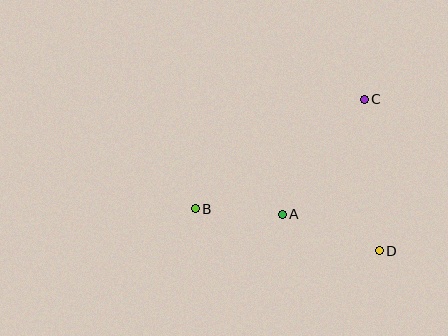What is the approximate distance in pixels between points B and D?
The distance between B and D is approximately 189 pixels.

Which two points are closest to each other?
Points A and B are closest to each other.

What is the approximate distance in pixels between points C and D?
The distance between C and D is approximately 152 pixels.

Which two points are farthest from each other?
Points B and C are farthest from each other.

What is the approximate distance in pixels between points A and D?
The distance between A and D is approximately 104 pixels.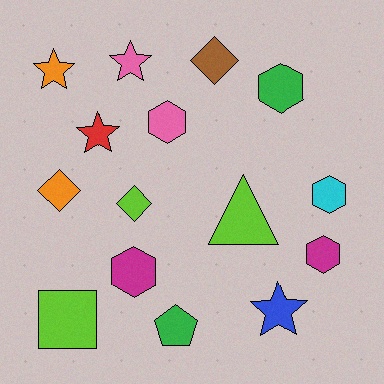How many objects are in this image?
There are 15 objects.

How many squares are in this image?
There is 1 square.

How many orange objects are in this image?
There are 2 orange objects.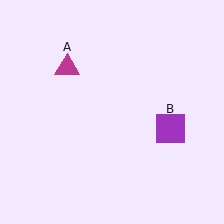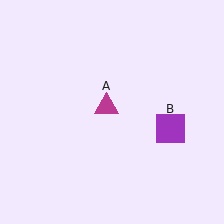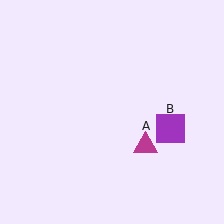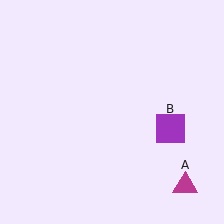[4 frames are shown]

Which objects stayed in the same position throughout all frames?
Purple square (object B) remained stationary.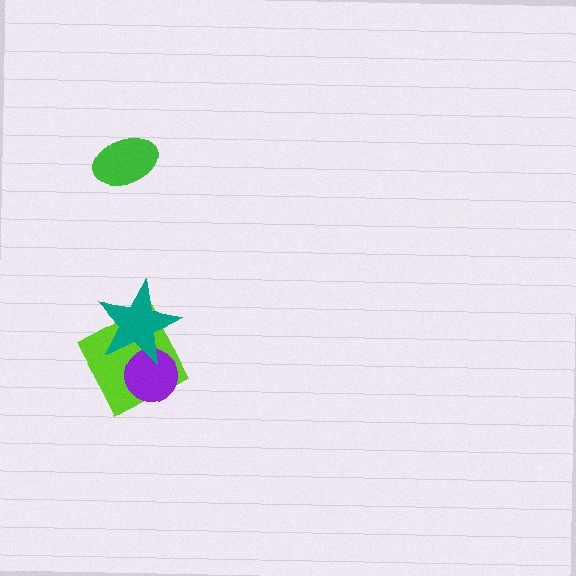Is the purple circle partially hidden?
Yes, it is partially covered by another shape.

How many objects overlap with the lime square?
2 objects overlap with the lime square.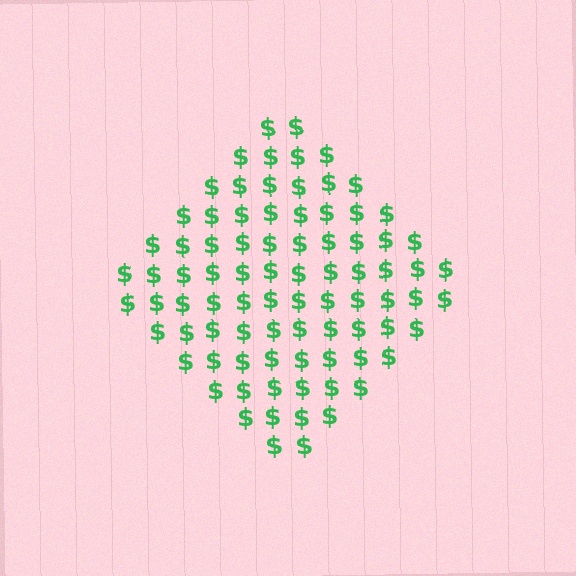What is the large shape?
The large shape is a diamond.